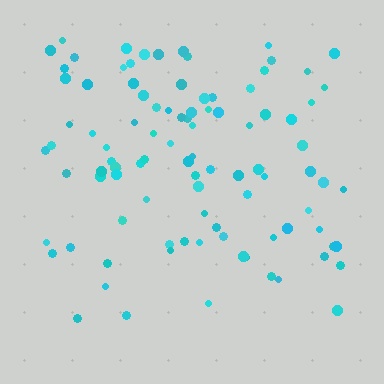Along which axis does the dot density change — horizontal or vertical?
Vertical.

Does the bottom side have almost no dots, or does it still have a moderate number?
Still a moderate number, just noticeably fewer than the top.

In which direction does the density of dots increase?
From bottom to top, with the top side densest.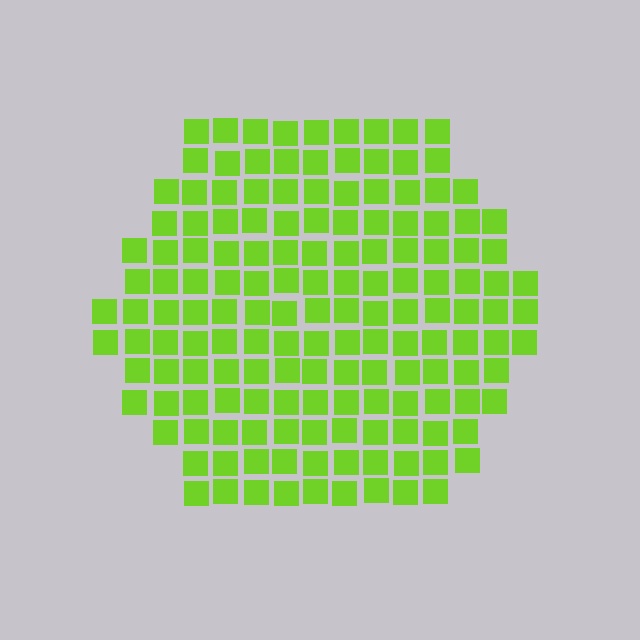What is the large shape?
The large shape is a hexagon.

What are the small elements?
The small elements are squares.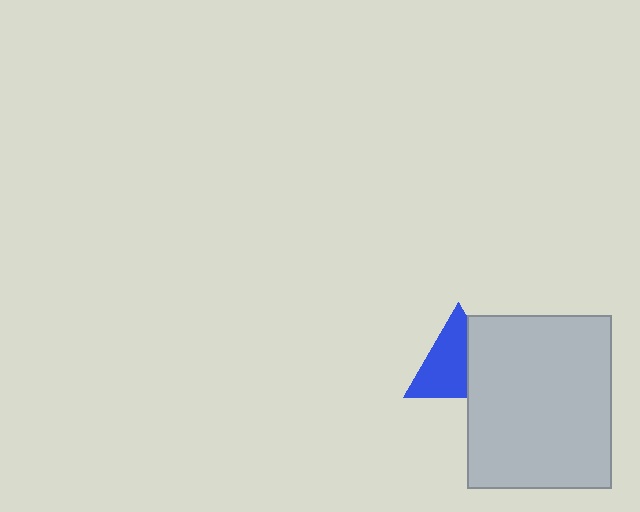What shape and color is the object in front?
The object in front is a light gray rectangle.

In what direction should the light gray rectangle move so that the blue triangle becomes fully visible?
The light gray rectangle should move right. That is the shortest direction to clear the overlap and leave the blue triangle fully visible.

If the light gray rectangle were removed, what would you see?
You would see the complete blue triangle.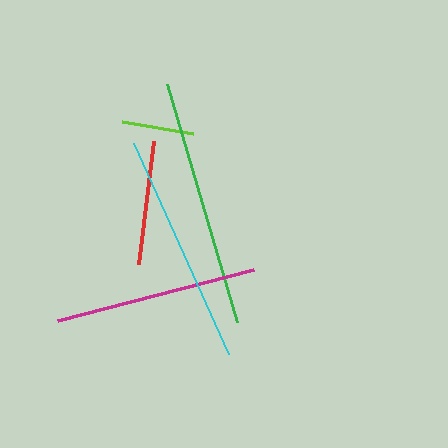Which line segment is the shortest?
The lime line is the shortest at approximately 72 pixels.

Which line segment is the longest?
The green line is the longest at approximately 249 pixels.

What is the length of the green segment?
The green segment is approximately 249 pixels long.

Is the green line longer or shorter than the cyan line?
The green line is longer than the cyan line.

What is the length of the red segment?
The red segment is approximately 123 pixels long.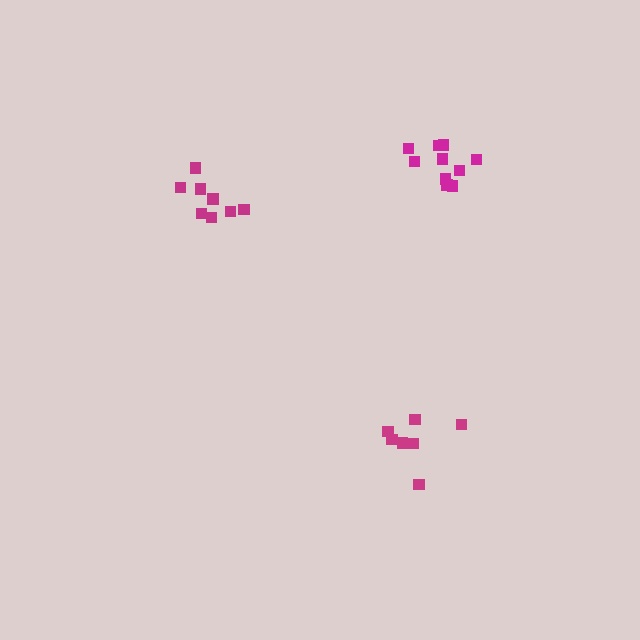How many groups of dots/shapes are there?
There are 3 groups.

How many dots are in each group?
Group 1: 8 dots, Group 2: 7 dots, Group 3: 10 dots (25 total).